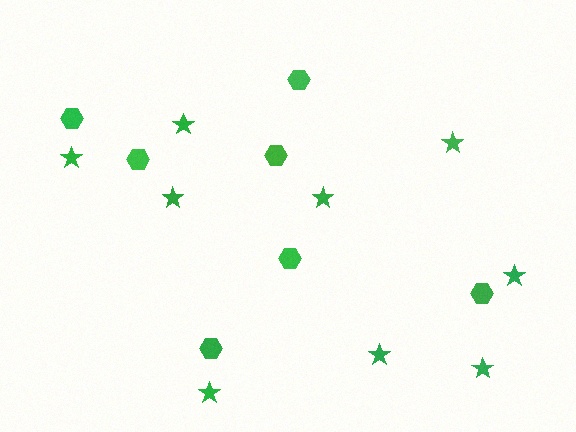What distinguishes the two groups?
There are 2 groups: one group of stars (9) and one group of hexagons (7).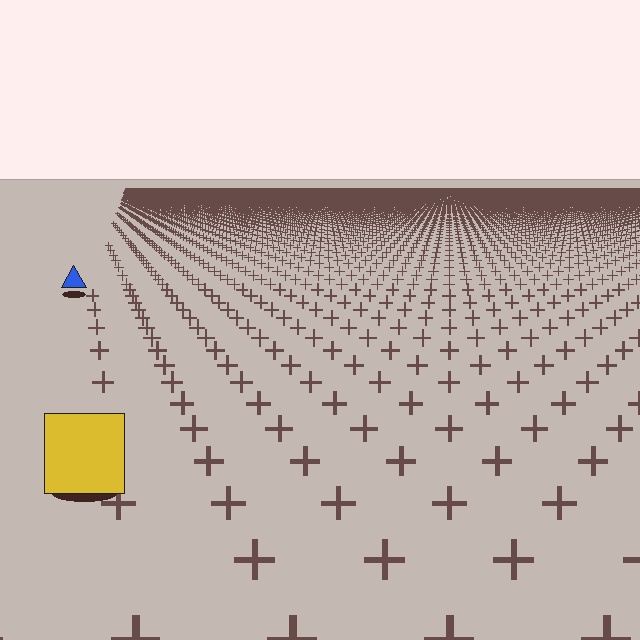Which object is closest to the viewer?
The yellow square is closest. The texture marks near it are larger and more spread out.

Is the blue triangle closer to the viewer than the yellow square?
No. The yellow square is closer — you can tell from the texture gradient: the ground texture is coarser near it.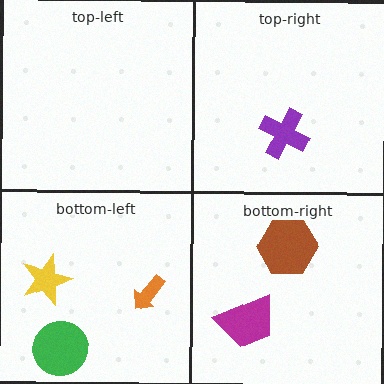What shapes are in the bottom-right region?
The brown hexagon, the magenta trapezoid.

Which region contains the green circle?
The bottom-left region.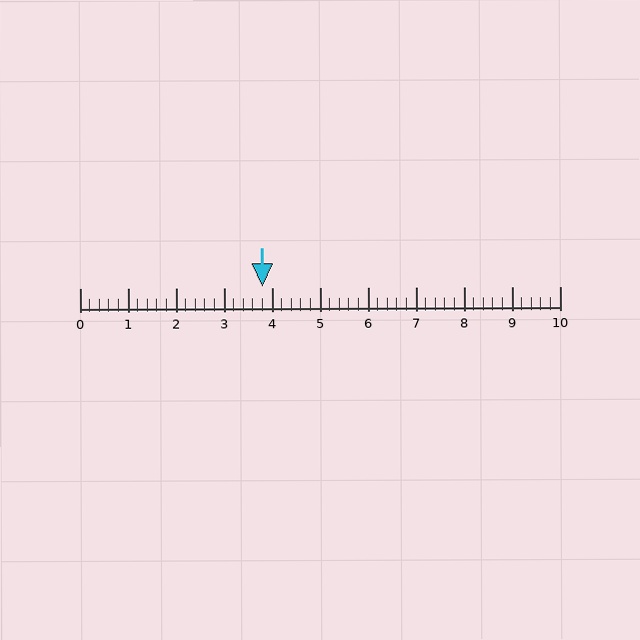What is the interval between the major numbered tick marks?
The major tick marks are spaced 1 units apart.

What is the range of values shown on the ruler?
The ruler shows values from 0 to 10.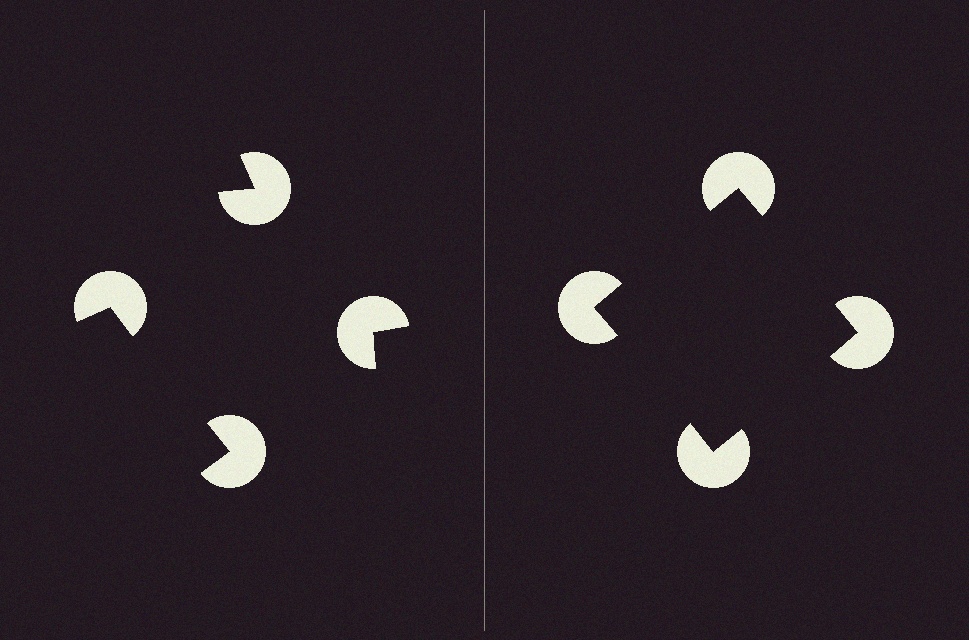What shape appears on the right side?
An illusory square.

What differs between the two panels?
The pac-man discs are positioned identically on both sides; only the wedge orientations differ. On the right they align to a square; on the left they are misaligned.